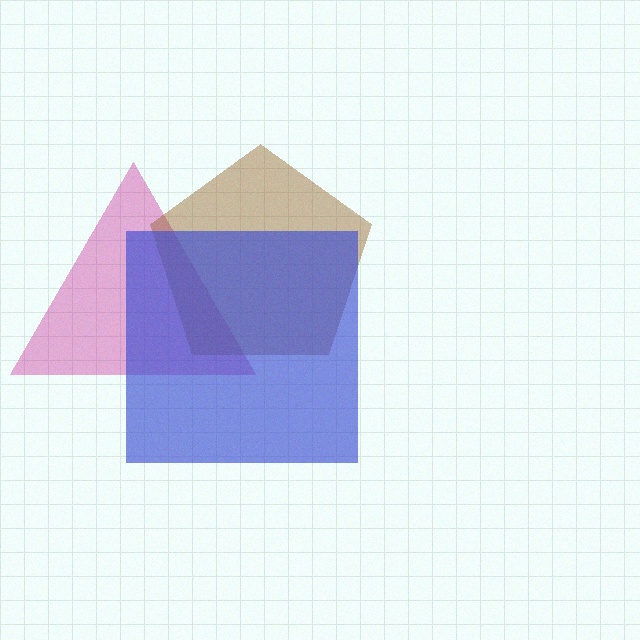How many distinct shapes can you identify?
There are 3 distinct shapes: a magenta triangle, a brown pentagon, a blue square.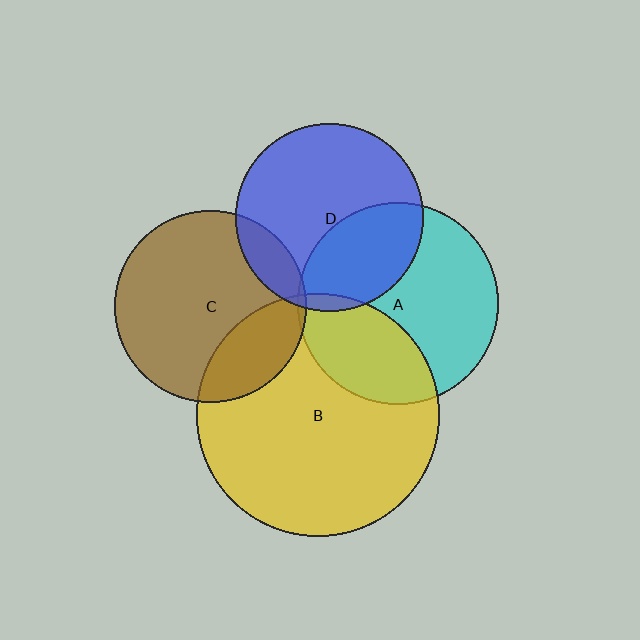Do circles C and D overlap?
Yes.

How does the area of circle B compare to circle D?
Approximately 1.7 times.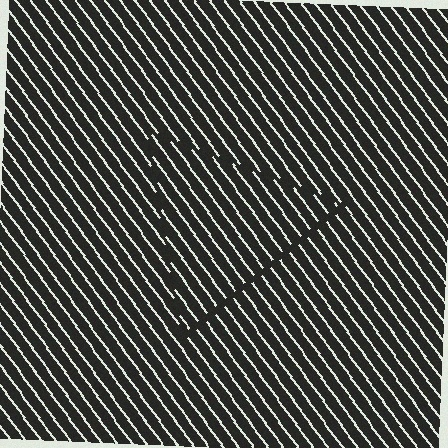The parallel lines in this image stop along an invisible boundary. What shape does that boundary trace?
An illusory triangle. The interior of the shape contains the same grating, shifted by half a period — the contour is defined by the phase discontinuity where line-ends from the inner and outer gratings abut.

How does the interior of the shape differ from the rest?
The interior of the shape contains the same grating, shifted by half a period — the contour is defined by the phase discontinuity where line-ends from the inner and outer gratings abut.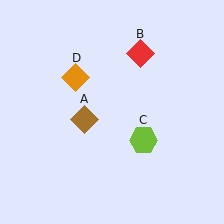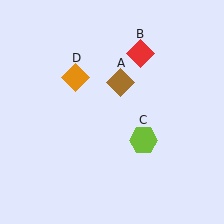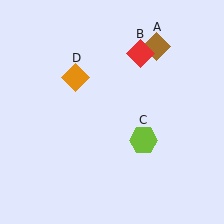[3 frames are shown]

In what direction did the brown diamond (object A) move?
The brown diamond (object A) moved up and to the right.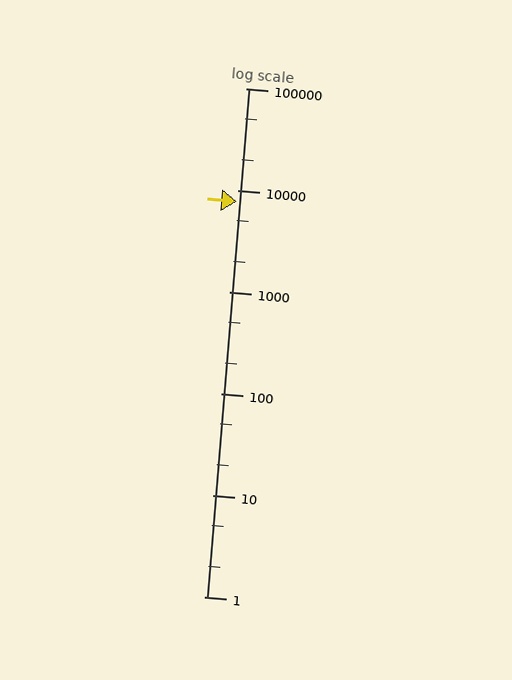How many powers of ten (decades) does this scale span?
The scale spans 5 decades, from 1 to 100000.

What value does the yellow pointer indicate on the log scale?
The pointer indicates approximately 7700.